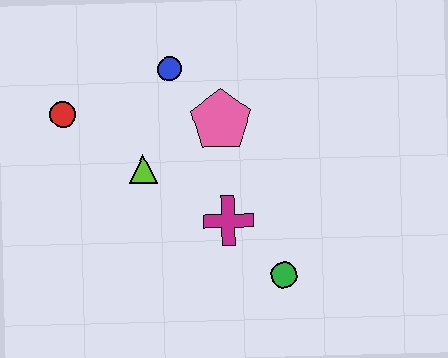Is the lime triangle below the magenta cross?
No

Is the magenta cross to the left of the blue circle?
No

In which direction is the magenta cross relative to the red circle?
The magenta cross is to the right of the red circle.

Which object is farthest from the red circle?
The green circle is farthest from the red circle.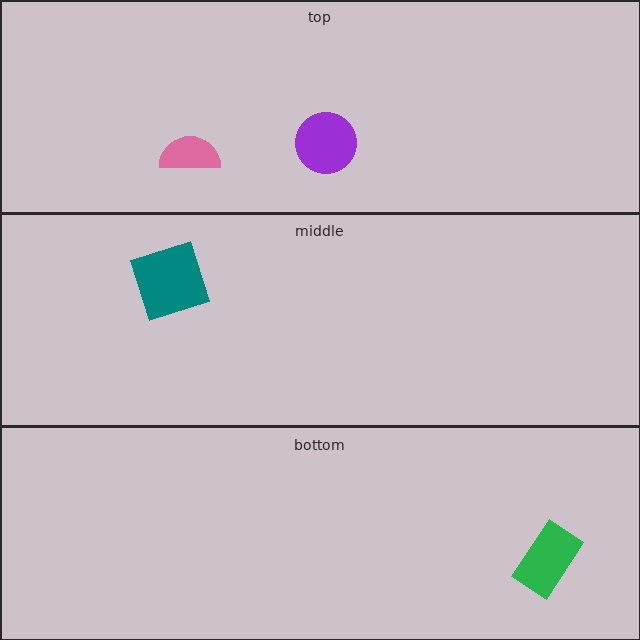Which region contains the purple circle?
The top region.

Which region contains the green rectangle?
The bottom region.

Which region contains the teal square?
The middle region.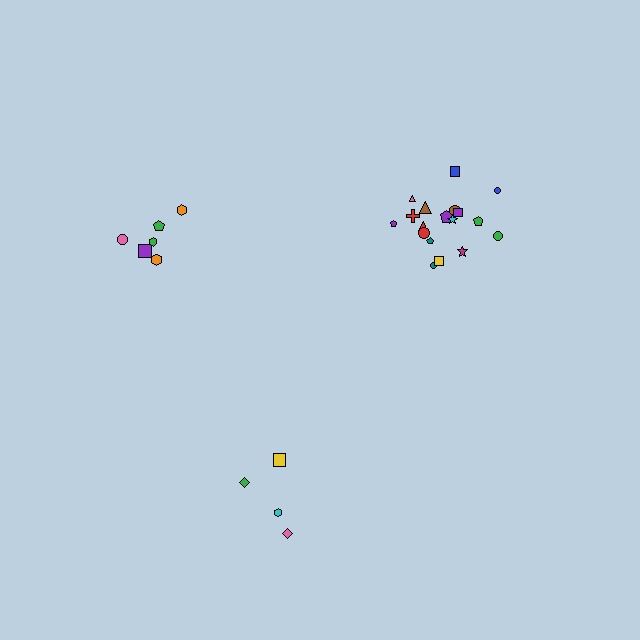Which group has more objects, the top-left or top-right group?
The top-right group.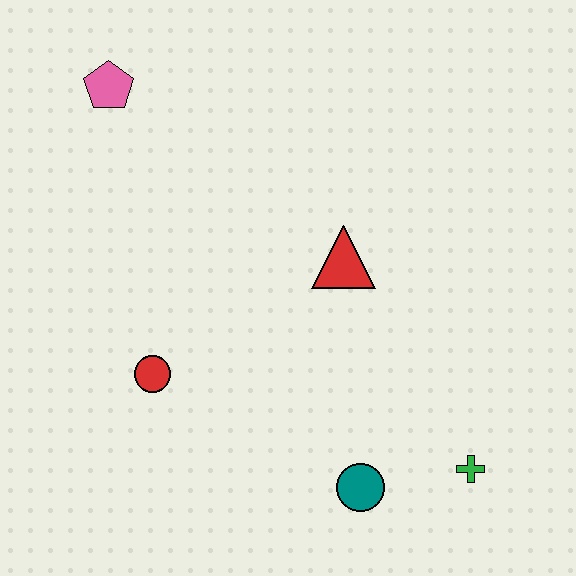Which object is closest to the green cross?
The teal circle is closest to the green cross.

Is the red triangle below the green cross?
No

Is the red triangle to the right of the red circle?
Yes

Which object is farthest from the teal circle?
The pink pentagon is farthest from the teal circle.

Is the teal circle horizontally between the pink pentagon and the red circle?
No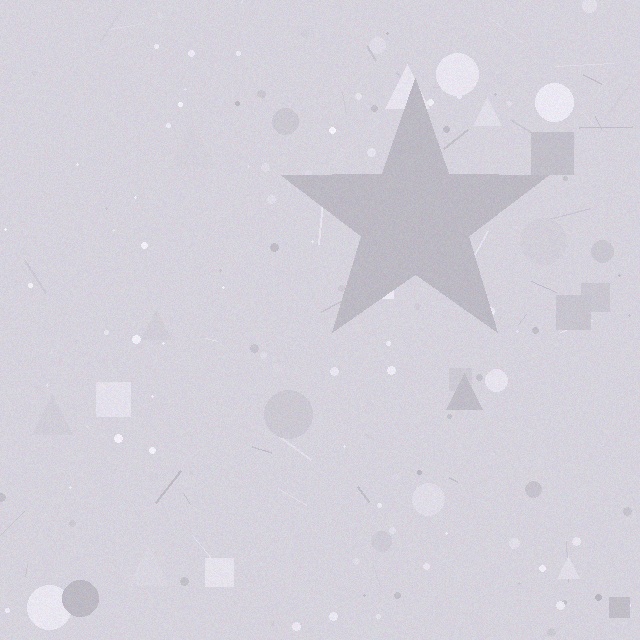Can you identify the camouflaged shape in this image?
The camouflaged shape is a star.